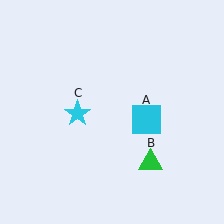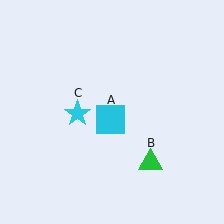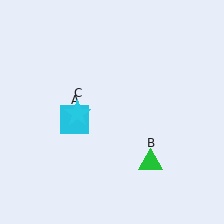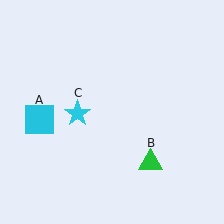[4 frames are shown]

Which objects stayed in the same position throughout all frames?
Green triangle (object B) and cyan star (object C) remained stationary.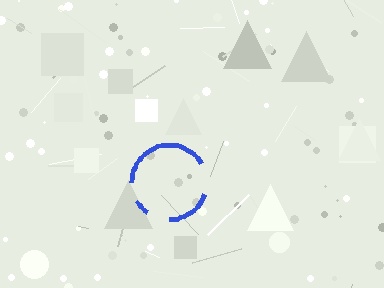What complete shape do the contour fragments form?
The contour fragments form a circle.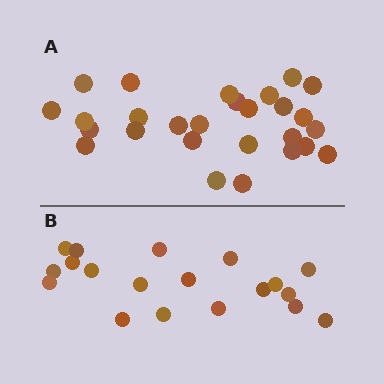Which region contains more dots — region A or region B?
Region A (the top region) has more dots.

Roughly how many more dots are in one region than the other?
Region A has roughly 8 or so more dots than region B.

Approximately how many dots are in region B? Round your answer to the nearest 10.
About 20 dots. (The exact count is 19, which rounds to 20.)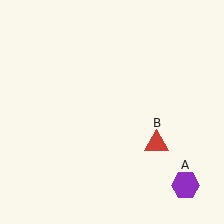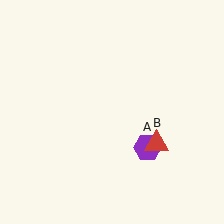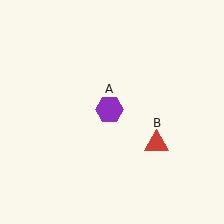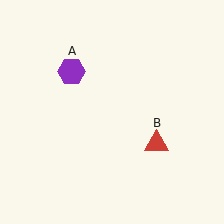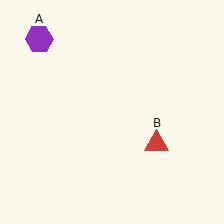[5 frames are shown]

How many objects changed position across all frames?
1 object changed position: purple hexagon (object A).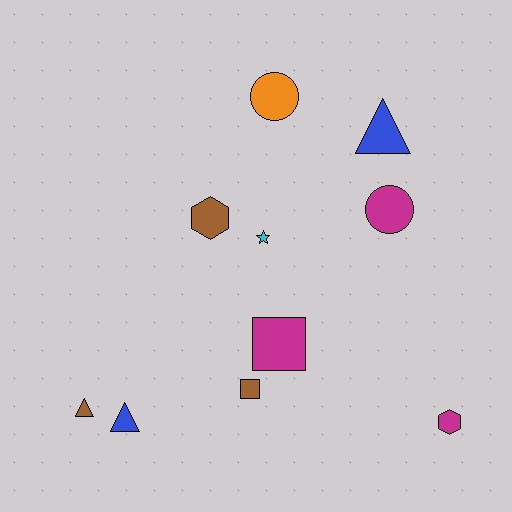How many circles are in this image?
There are 2 circles.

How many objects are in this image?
There are 10 objects.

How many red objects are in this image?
There are no red objects.